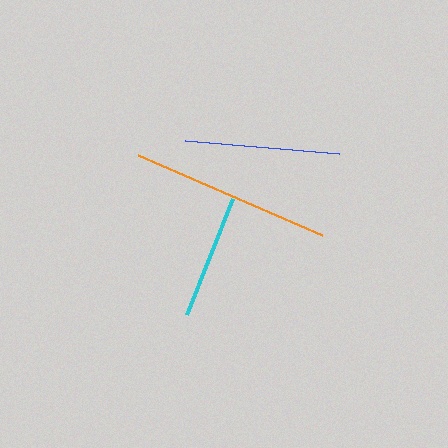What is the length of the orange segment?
The orange segment is approximately 200 pixels long.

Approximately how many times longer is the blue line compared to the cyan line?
The blue line is approximately 1.2 times the length of the cyan line.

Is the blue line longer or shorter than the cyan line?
The blue line is longer than the cyan line.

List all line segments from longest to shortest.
From longest to shortest: orange, blue, cyan.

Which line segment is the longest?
The orange line is the longest at approximately 200 pixels.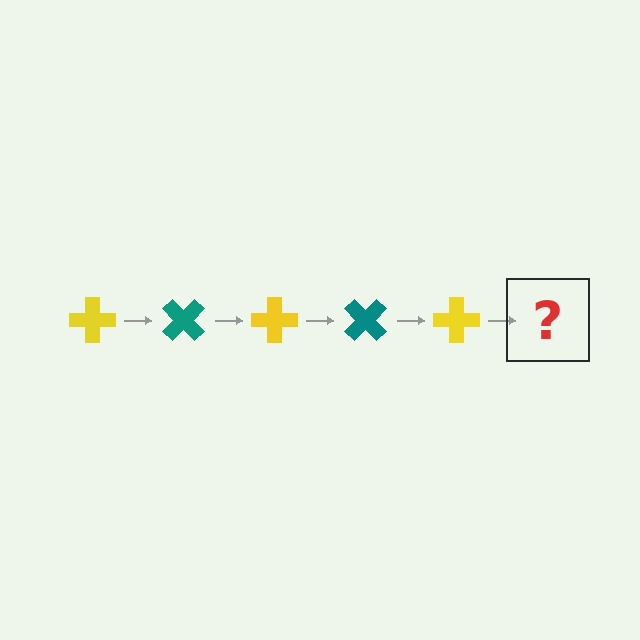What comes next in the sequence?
The next element should be a teal cross, rotated 225 degrees from the start.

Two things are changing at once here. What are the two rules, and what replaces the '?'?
The two rules are that it rotates 45 degrees each step and the color cycles through yellow and teal. The '?' should be a teal cross, rotated 225 degrees from the start.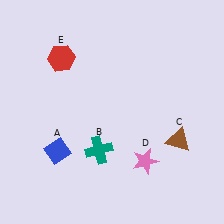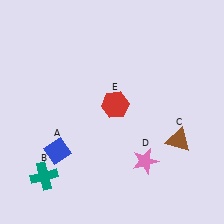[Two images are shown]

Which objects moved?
The objects that moved are: the teal cross (B), the red hexagon (E).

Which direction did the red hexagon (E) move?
The red hexagon (E) moved right.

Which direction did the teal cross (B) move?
The teal cross (B) moved left.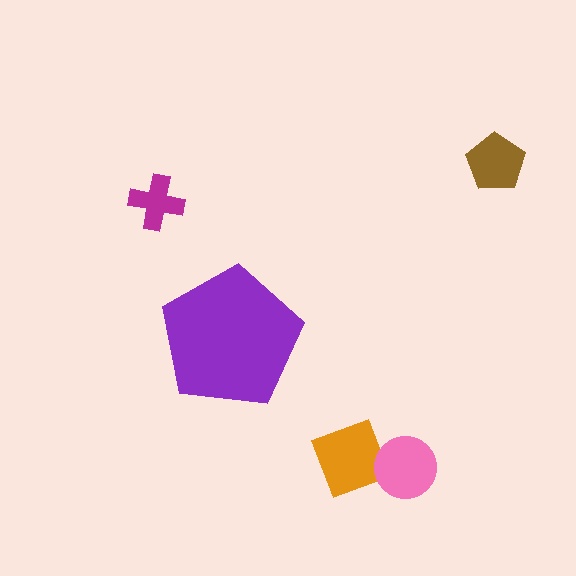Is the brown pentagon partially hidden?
No, the brown pentagon is fully visible.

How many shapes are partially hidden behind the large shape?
0 shapes are partially hidden.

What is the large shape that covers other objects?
A purple pentagon.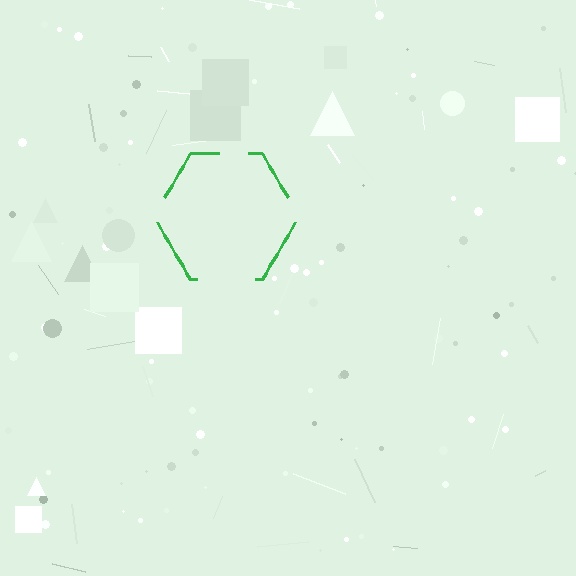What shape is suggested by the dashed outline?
The dashed outline suggests a hexagon.